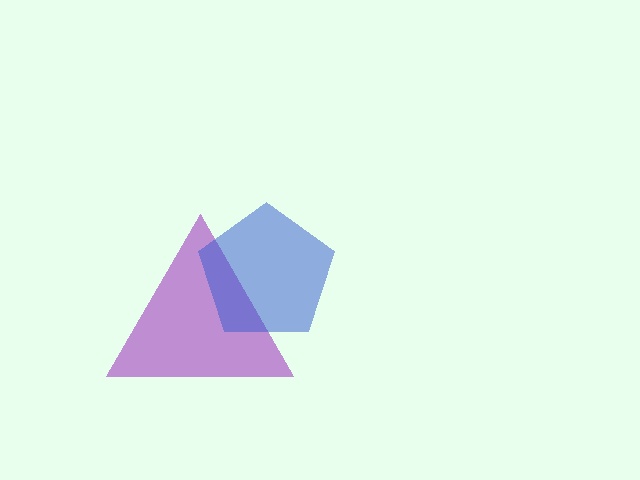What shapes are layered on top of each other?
The layered shapes are: a purple triangle, a blue pentagon.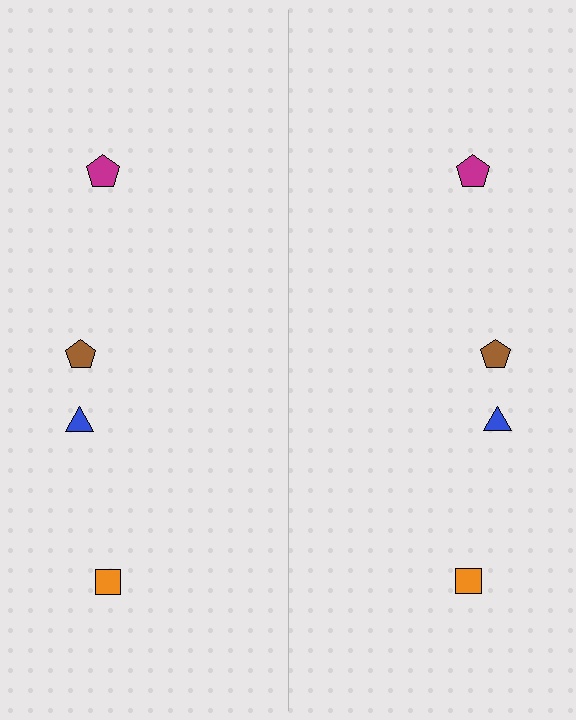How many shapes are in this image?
There are 8 shapes in this image.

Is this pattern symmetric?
Yes, this pattern has bilateral (reflection) symmetry.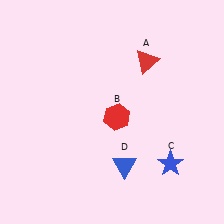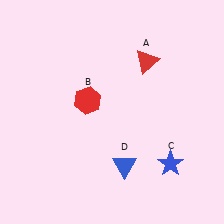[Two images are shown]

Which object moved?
The red hexagon (B) moved left.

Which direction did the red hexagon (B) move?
The red hexagon (B) moved left.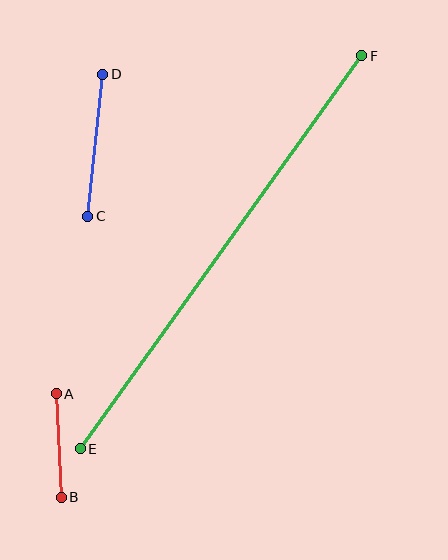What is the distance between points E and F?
The distance is approximately 484 pixels.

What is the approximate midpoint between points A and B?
The midpoint is at approximately (59, 446) pixels.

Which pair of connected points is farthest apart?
Points E and F are farthest apart.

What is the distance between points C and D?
The distance is approximately 143 pixels.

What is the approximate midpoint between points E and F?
The midpoint is at approximately (221, 252) pixels.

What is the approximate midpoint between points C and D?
The midpoint is at approximately (95, 145) pixels.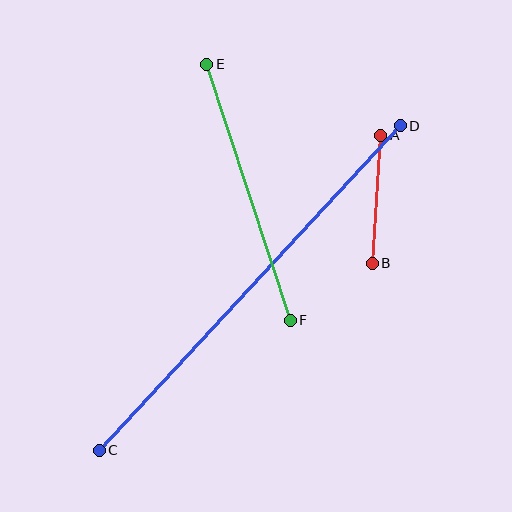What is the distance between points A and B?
The distance is approximately 128 pixels.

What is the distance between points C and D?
The distance is approximately 443 pixels.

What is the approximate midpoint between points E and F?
The midpoint is at approximately (248, 192) pixels.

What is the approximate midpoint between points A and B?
The midpoint is at approximately (376, 199) pixels.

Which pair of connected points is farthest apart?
Points C and D are farthest apart.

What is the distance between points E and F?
The distance is approximately 269 pixels.